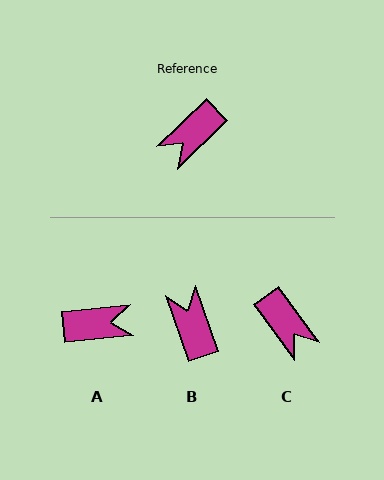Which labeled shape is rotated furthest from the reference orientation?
A, about 142 degrees away.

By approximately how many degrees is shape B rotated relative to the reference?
Approximately 115 degrees clockwise.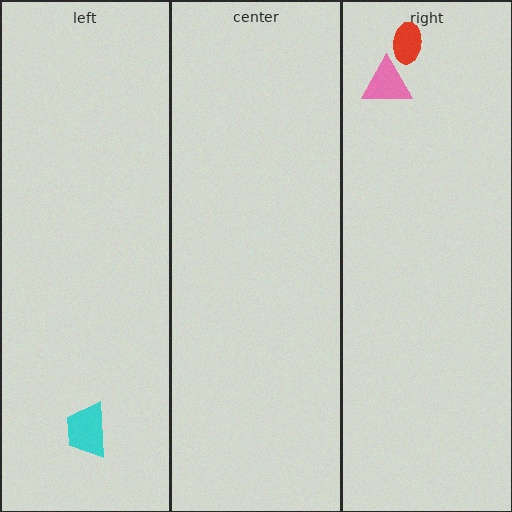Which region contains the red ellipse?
The right region.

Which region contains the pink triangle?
The right region.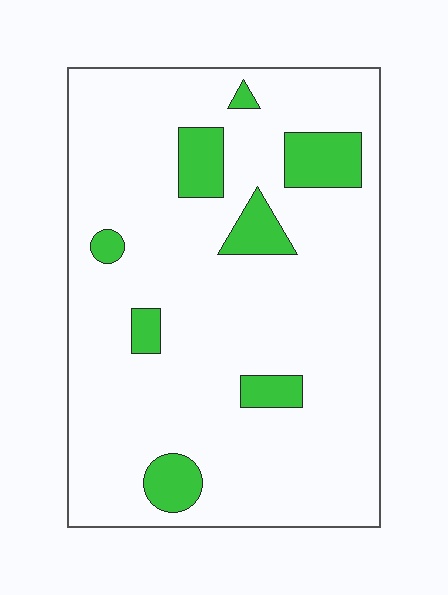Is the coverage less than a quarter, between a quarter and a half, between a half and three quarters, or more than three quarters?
Less than a quarter.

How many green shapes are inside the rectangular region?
8.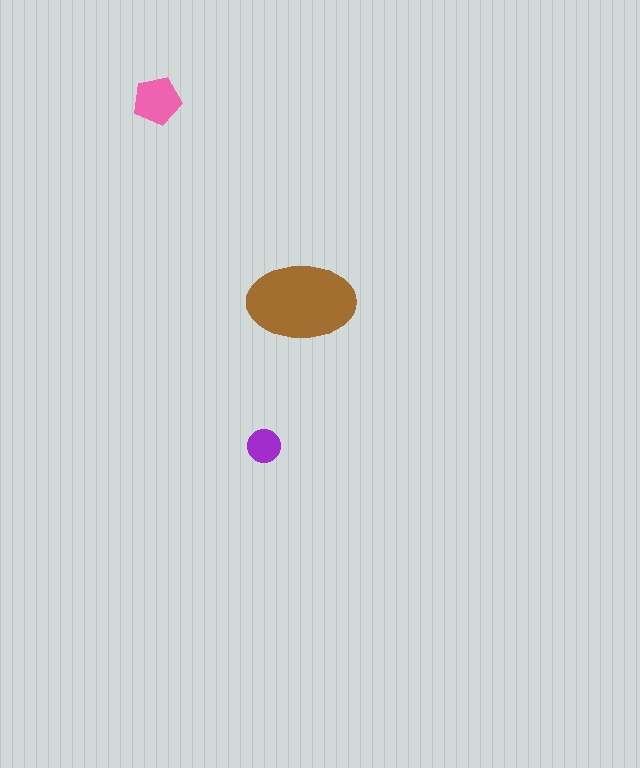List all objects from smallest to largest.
The purple circle, the pink pentagon, the brown ellipse.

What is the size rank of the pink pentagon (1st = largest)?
2nd.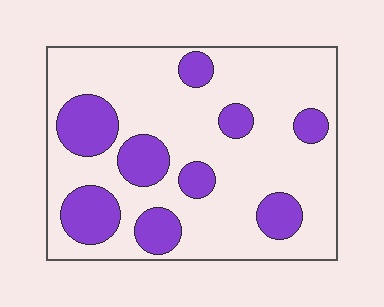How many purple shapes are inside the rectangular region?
9.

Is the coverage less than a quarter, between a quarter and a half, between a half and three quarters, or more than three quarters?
Between a quarter and a half.